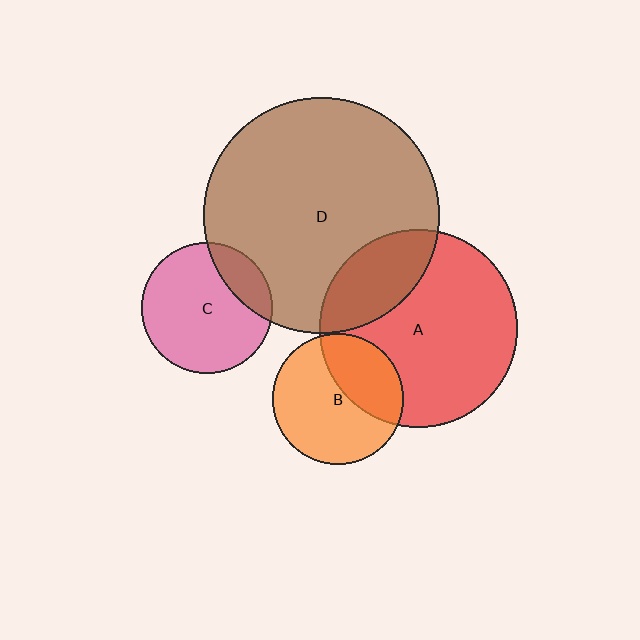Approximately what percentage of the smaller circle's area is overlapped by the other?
Approximately 35%.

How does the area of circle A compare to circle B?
Approximately 2.3 times.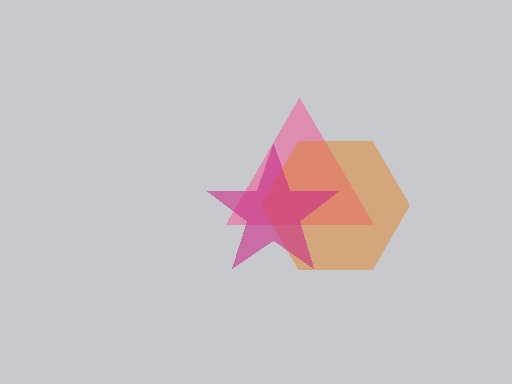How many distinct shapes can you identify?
There are 3 distinct shapes: a pink triangle, an orange hexagon, a magenta star.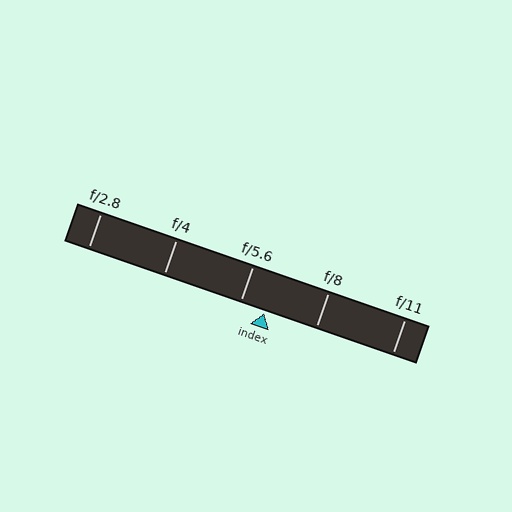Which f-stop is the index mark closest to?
The index mark is closest to f/5.6.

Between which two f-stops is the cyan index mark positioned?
The index mark is between f/5.6 and f/8.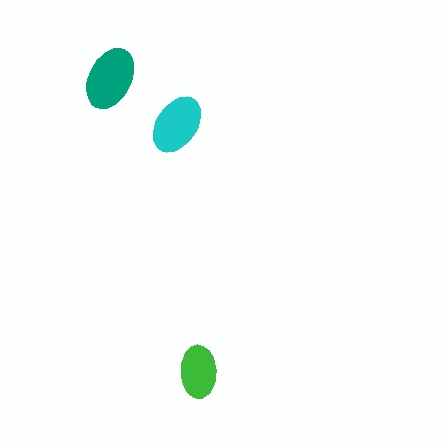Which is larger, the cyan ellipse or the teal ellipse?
The teal one.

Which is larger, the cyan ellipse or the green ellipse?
The cyan one.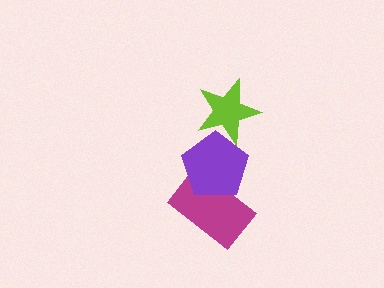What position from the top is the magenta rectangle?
The magenta rectangle is 3rd from the top.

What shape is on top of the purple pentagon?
The lime star is on top of the purple pentagon.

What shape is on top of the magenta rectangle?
The purple pentagon is on top of the magenta rectangle.